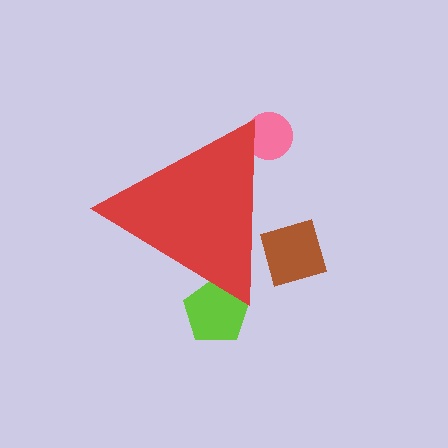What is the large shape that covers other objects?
A red triangle.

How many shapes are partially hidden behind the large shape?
3 shapes are partially hidden.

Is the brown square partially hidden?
Yes, the brown square is partially hidden behind the red triangle.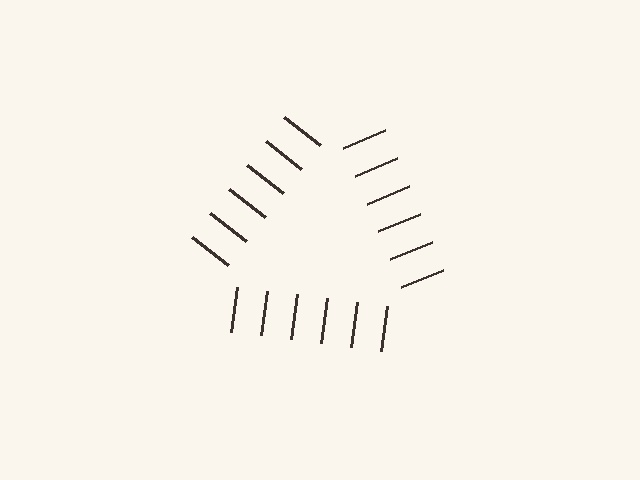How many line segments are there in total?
18 — 6 along each of the 3 edges.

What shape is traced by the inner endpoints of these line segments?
An illusory triangle — the line segments terminate on its edges but no continuous stroke is drawn.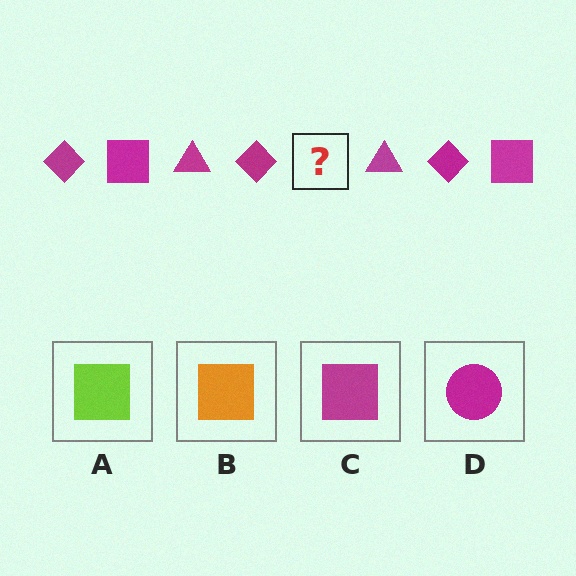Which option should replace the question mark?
Option C.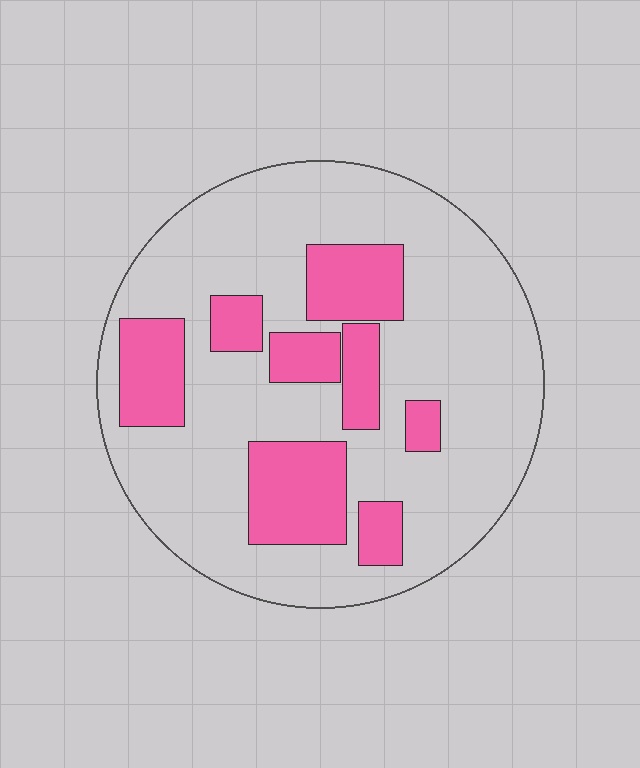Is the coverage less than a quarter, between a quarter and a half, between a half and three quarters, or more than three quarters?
Between a quarter and a half.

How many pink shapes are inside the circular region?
8.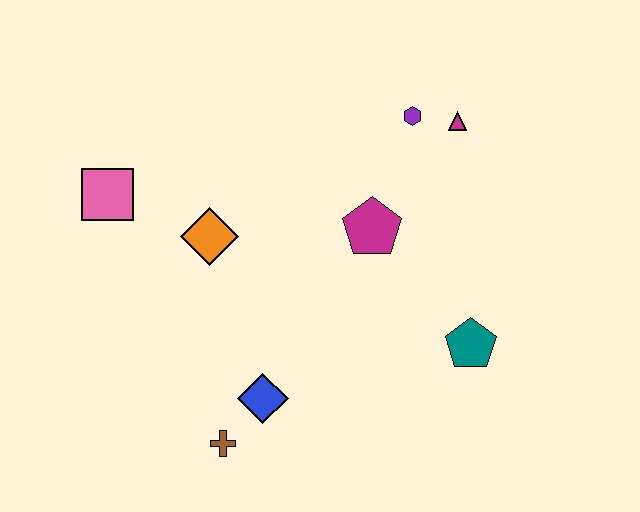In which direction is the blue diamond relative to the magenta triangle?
The blue diamond is below the magenta triangle.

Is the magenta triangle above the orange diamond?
Yes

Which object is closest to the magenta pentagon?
The purple hexagon is closest to the magenta pentagon.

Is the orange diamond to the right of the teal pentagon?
No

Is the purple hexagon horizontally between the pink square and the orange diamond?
No